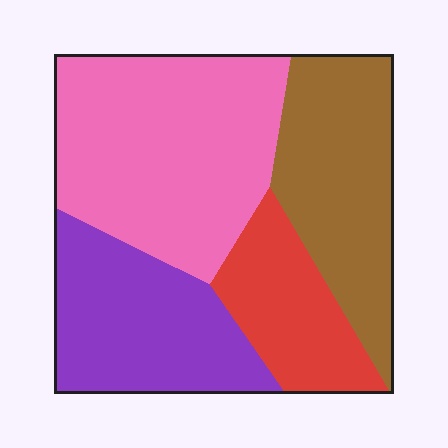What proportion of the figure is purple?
Purple covers roughly 25% of the figure.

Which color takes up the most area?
Pink, at roughly 35%.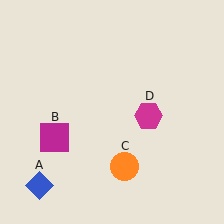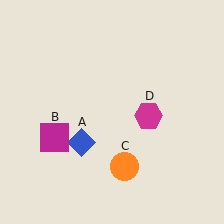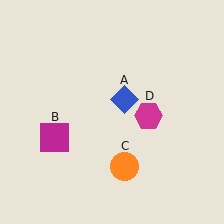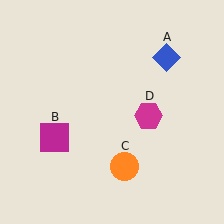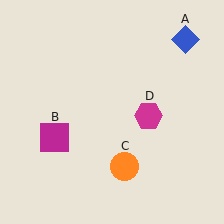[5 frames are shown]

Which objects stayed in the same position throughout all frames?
Magenta square (object B) and orange circle (object C) and magenta hexagon (object D) remained stationary.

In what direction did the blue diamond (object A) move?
The blue diamond (object A) moved up and to the right.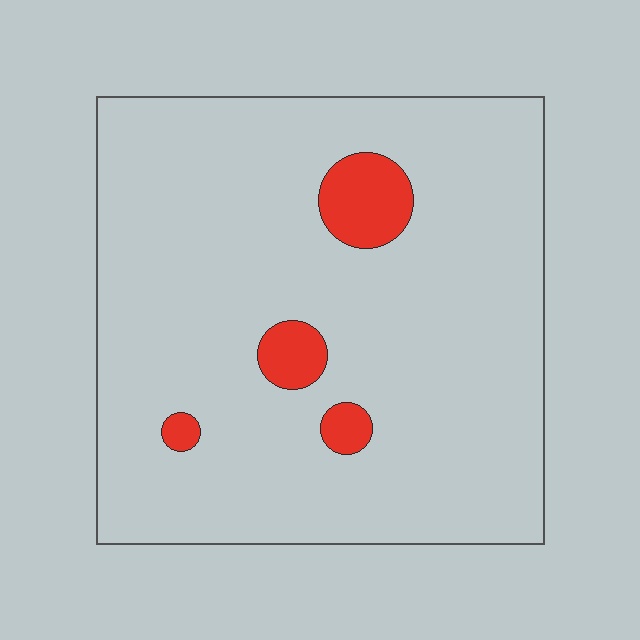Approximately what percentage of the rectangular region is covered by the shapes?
Approximately 5%.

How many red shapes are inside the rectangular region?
4.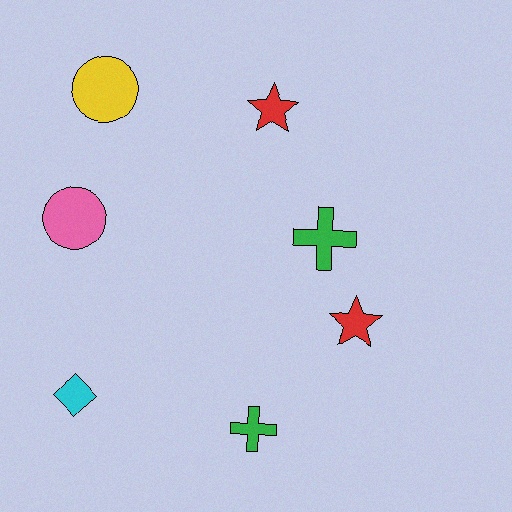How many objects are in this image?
There are 7 objects.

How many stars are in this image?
There are 2 stars.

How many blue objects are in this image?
There are no blue objects.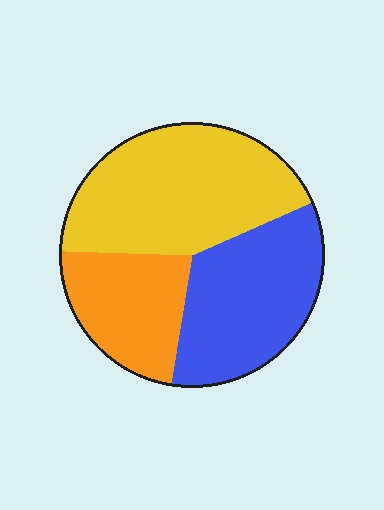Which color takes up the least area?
Orange, at roughly 25%.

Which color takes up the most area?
Yellow, at roughly 45%.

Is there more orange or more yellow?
Yellow.